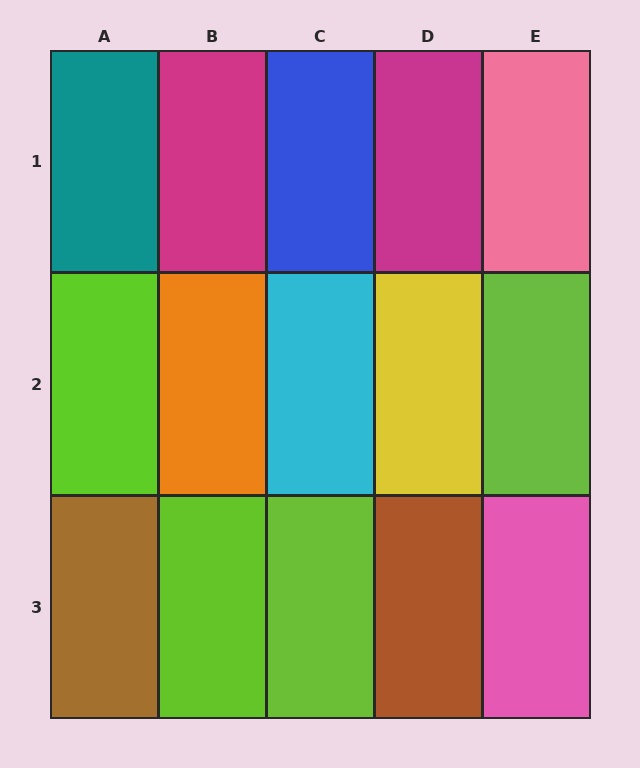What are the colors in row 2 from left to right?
Lime, orange, cyan, yellow, lime.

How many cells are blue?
1 cell is blue.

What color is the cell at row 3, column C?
Lime.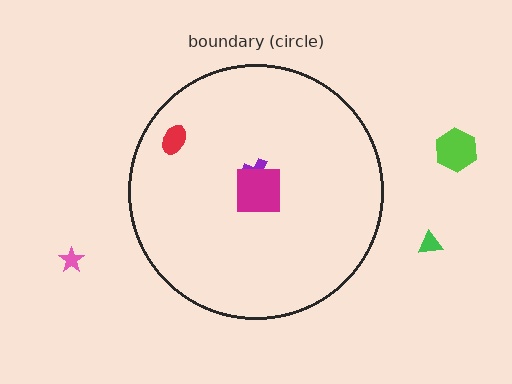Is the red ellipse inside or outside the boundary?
Inside.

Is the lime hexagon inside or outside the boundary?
Outside.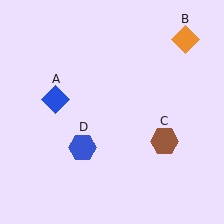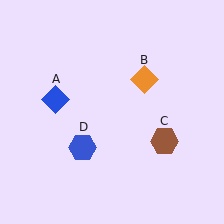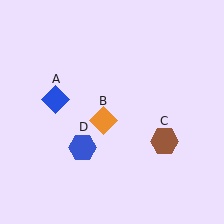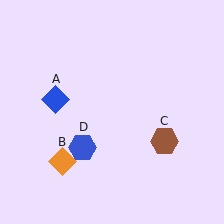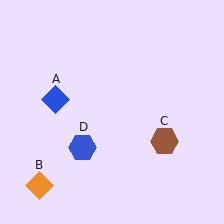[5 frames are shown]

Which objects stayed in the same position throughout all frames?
Blue diamond (object A) and brown hexagon (object C) and blue hexagon (object D) remained stationary.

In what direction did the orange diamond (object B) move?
The orange diamond (object B) moved down and to the left.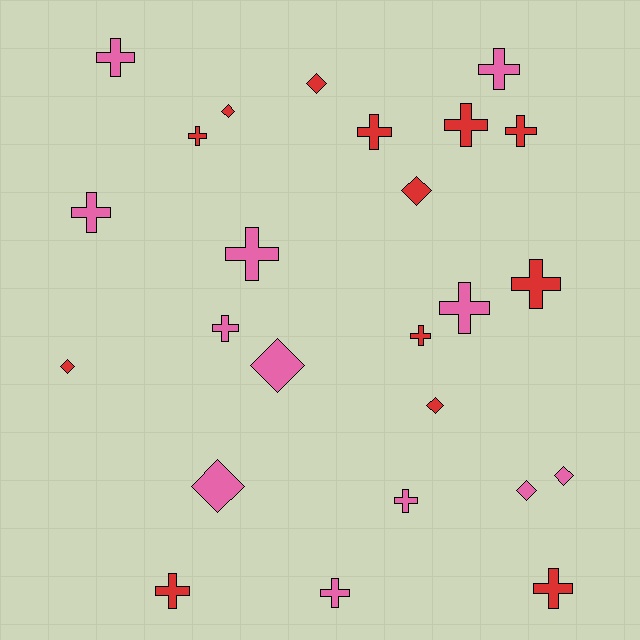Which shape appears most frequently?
Cross, with 16 objects.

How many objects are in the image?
There are 25 objects.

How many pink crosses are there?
There are 8 pink crosses.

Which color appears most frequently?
Red, with 13 objects.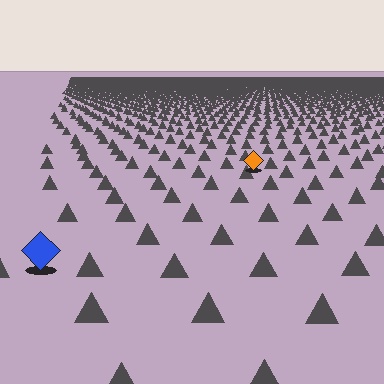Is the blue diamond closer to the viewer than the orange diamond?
Yes. The blue diamond is closer — you can tell from the texture gradient: the ground texture is coarser near it.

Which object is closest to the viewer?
The blue diamond is closest. The texture marks near it are larger and more spread out.